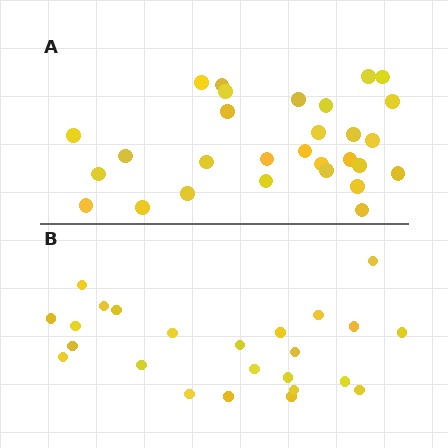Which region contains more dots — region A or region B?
Region A (the top region) has more dots.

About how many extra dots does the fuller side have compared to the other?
Region A has about 5 more dots than region B.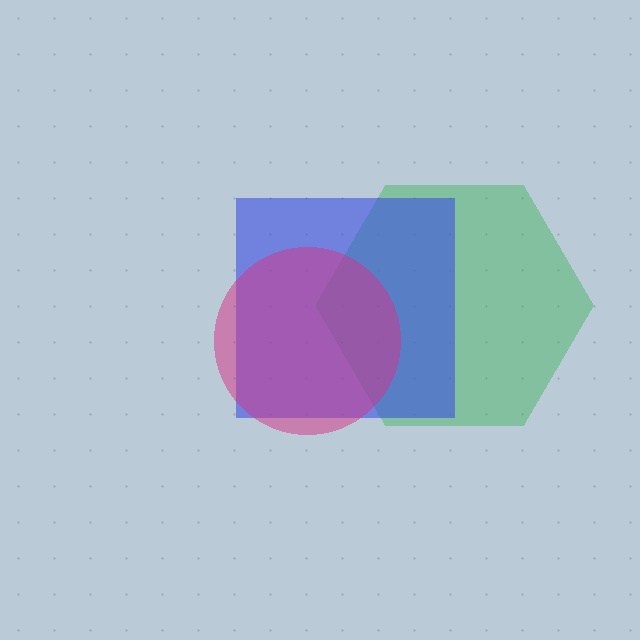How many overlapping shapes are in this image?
There are 3 overlapping shapes in the image.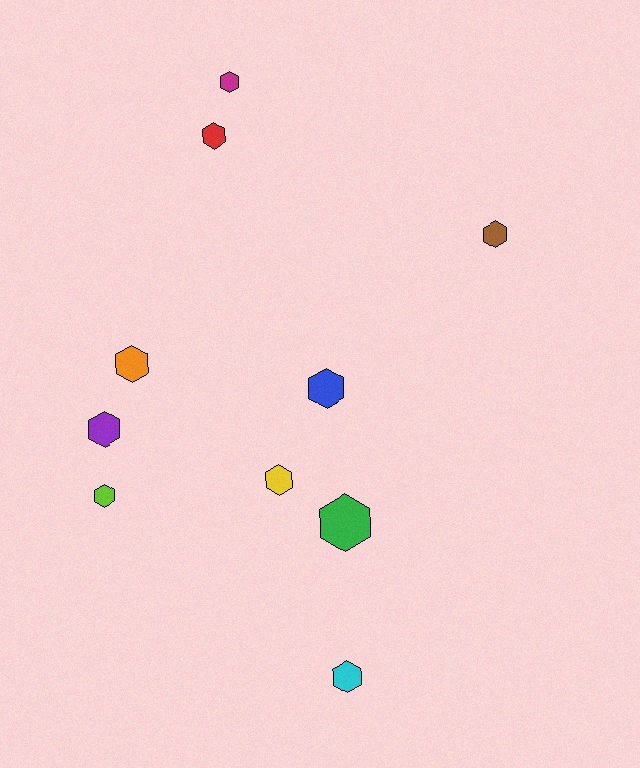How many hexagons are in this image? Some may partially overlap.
There are 10 hexagons.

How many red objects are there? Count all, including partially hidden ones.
There is 1 red object.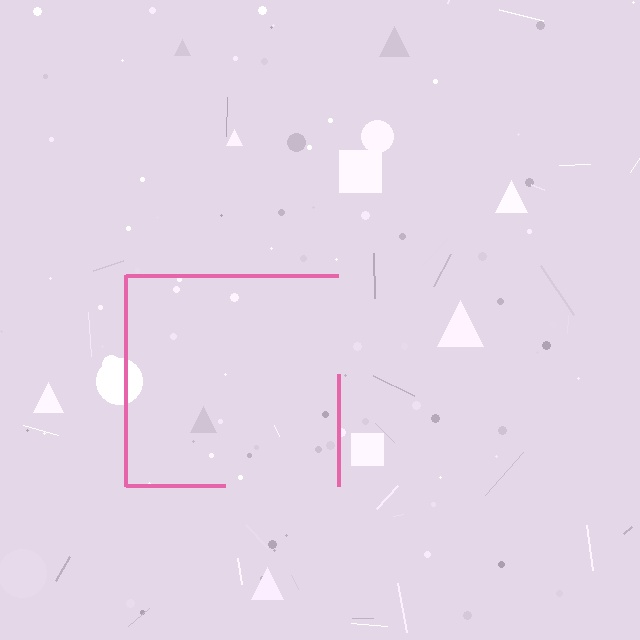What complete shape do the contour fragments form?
The contour fragments form a square.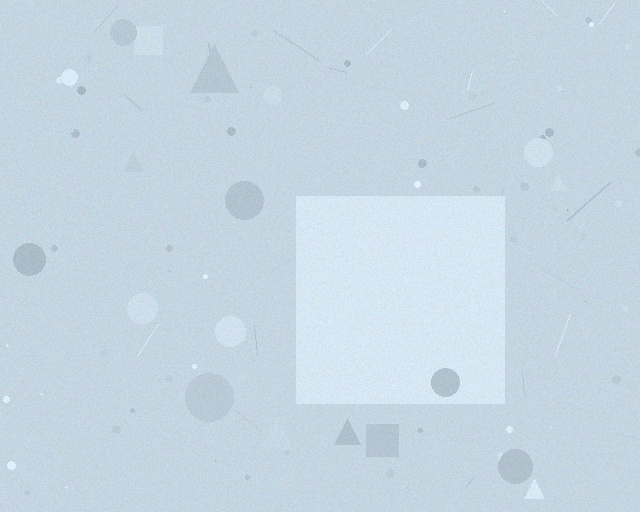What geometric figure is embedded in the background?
A square is embedded in the background.